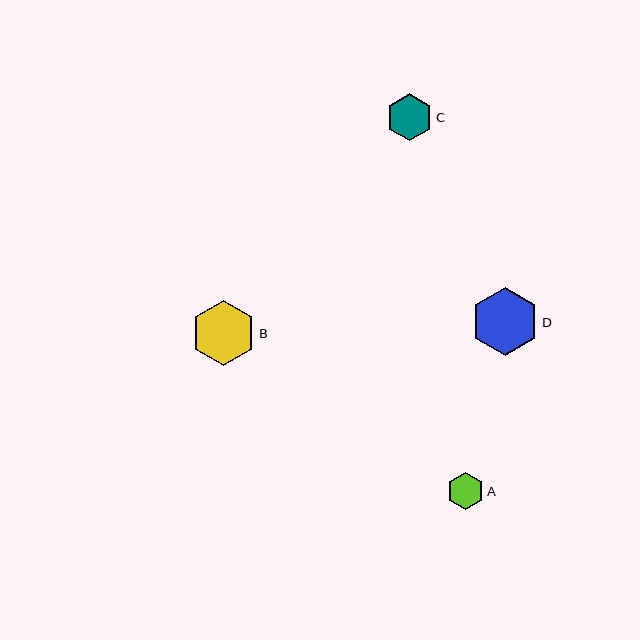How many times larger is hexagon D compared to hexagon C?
Hexagon D is approximately 1.4 times the size of hexagon C.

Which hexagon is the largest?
Hexagon D is the largest with a size of approximately 68 pixels.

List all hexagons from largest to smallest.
From largest to smallest: D, B, C, A.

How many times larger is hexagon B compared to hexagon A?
Hexagon B is approximately 1.7 times the size of hexagon A.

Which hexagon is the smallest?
Hexagon A is the smallest with a size of approximately 38 pixels.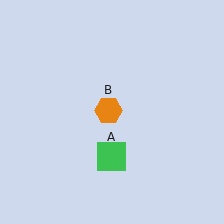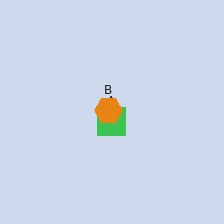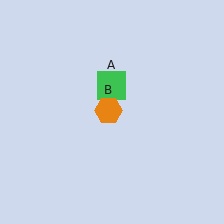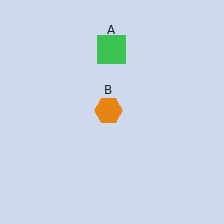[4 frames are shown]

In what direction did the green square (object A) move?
The green square (object A) moved up.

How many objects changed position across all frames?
1 object changed position: green square (object A).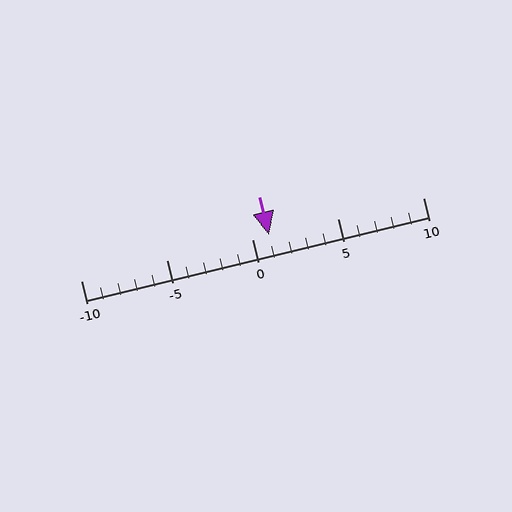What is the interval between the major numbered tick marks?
The major tick marks are spaced 5 units apart.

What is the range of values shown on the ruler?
The ruler shows values from -10 to 10.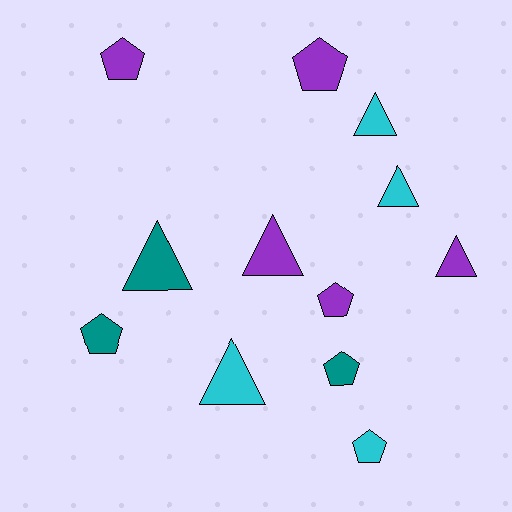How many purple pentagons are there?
There are 3 purple pentagons.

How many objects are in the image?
There are 12 objects.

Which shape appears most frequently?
Pentagon, with 6 objects.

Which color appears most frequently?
Purple, with 5 objects.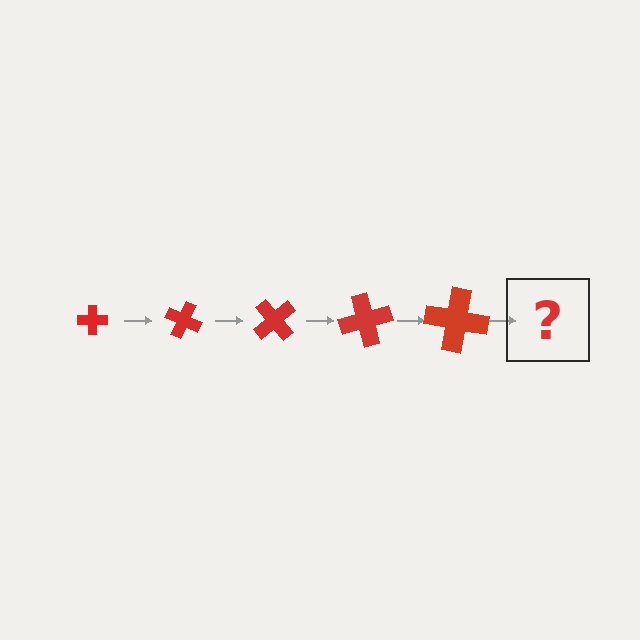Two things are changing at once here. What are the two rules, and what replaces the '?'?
The two rules are that the cross grows larger each step and it rotates 25 degrees each step. The '?' should be a cross, larger than the previous one and rotated 125 degrees from the start.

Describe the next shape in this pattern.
It should be a cross, larger than the previous one and rotated 125 degrees from the start.